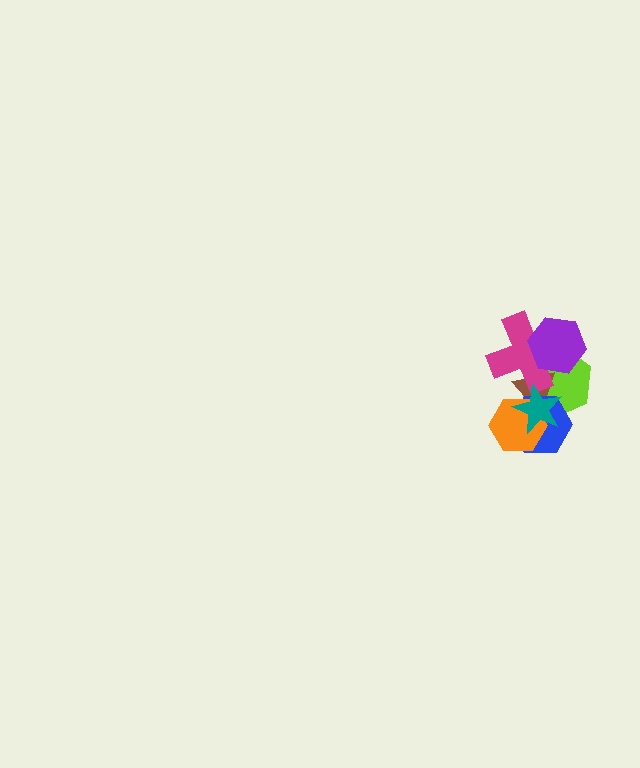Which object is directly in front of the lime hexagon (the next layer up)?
The brown triangle is directly in front of the lime hexagon.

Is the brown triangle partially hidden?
Yes, it is partially covered by another shape.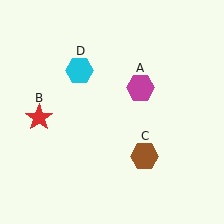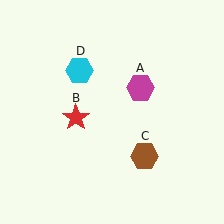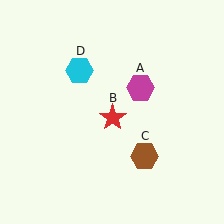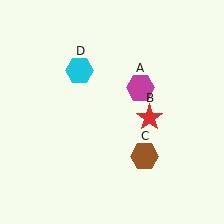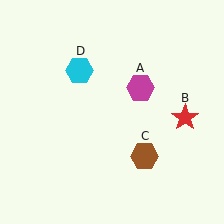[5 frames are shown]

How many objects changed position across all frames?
1 object changed position: red star (object B).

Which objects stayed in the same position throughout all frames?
Magenta hexagon (object A) and brown hexagon (object C) and cyan hexagon (object D) remained stationary.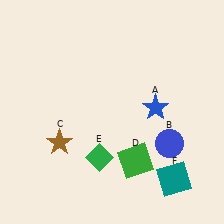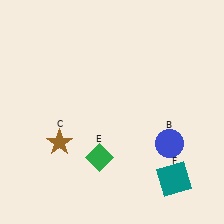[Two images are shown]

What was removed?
The blue star (A), the green square (D) were removed in Image 2.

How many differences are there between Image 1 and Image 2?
There are 2 differences between the two images.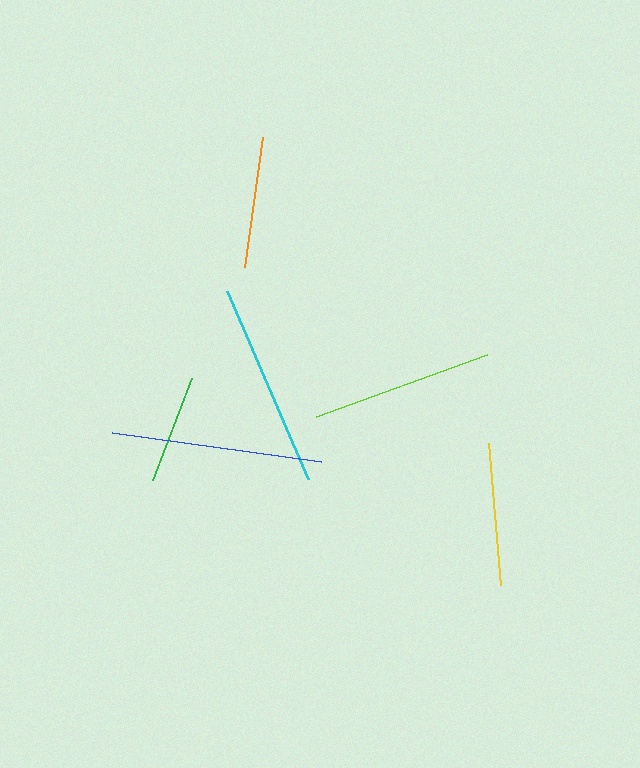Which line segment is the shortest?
The green line is the shortest at approximately 109 pixels.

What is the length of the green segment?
The green segment is approximately 109 pixels long.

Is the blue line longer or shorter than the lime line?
The blue line is longer than the lime line.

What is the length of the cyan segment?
The cyan segment is approximately 205 pixels long.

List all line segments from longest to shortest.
From longest to shortest: blue, cyan, lime, yellow, orange, green.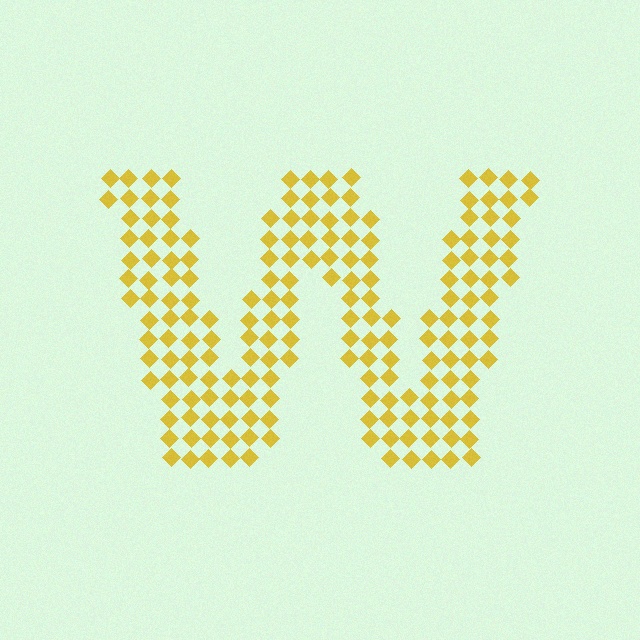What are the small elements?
The small elements are diamonds.